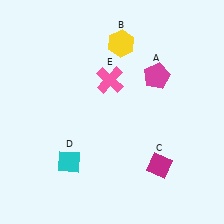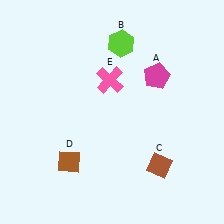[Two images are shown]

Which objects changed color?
B changed from yellow to lime. C changed from magenta to brown. D changed from cyan to brown.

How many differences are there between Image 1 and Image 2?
There are 3 differences between the two images.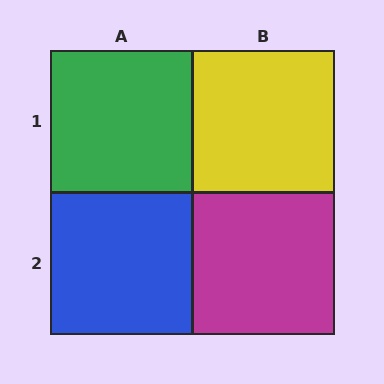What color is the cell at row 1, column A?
Green.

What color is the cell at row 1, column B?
Yellow.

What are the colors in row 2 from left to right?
Blue, magenta.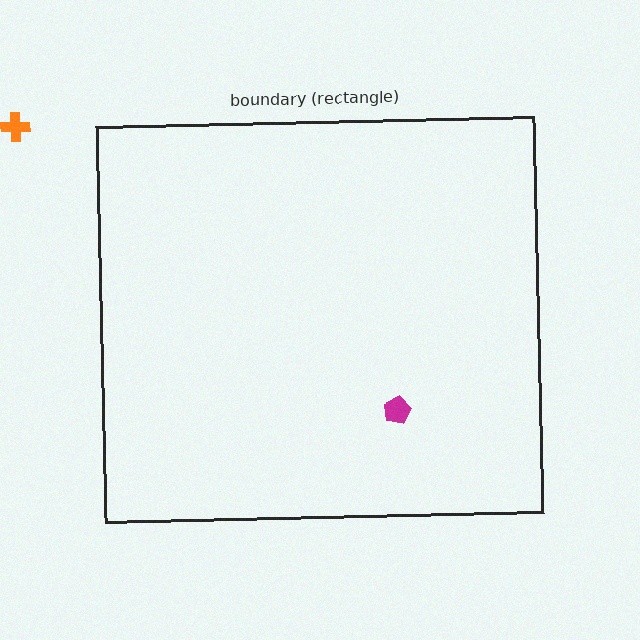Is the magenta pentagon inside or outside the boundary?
Inside.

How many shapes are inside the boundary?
1 inside, 1 outside.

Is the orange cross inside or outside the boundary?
Outside.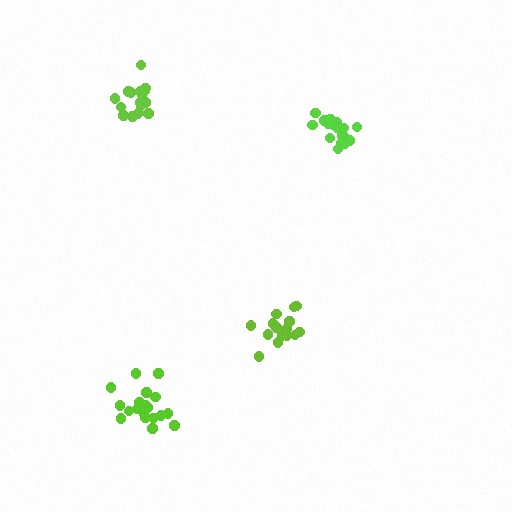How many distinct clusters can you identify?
There are 4 distinct clusters.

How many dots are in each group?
Group 1: 15 dots, Group 2: 17 dots, Group 3: 16 dots, Group 4: 21 dots (69 total).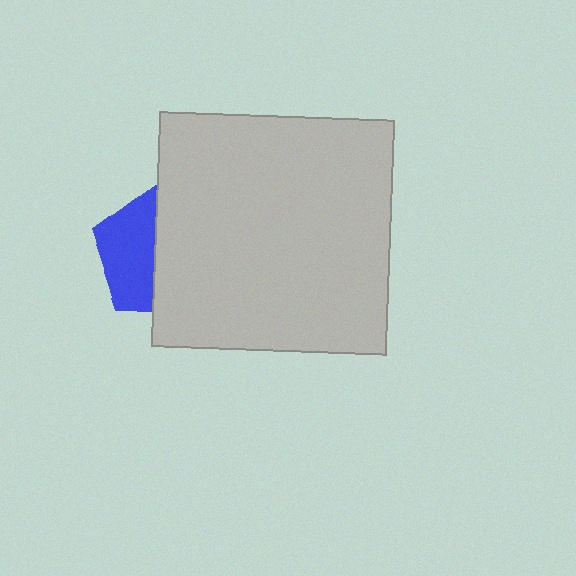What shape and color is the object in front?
The object in front is a light gray square.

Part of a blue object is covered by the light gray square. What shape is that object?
It is a pentagon.